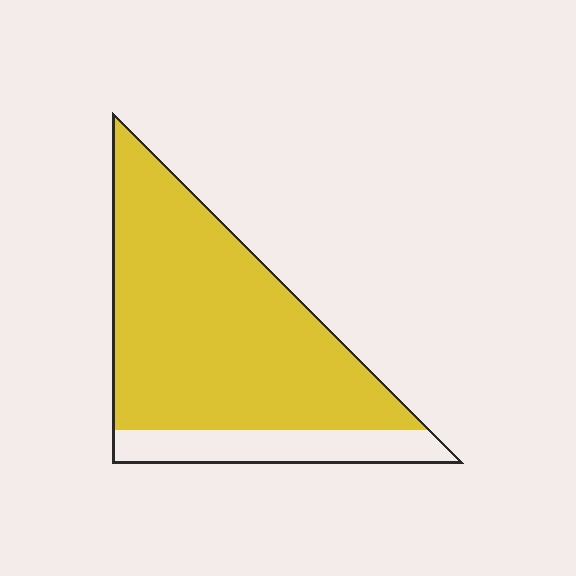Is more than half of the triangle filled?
Yes.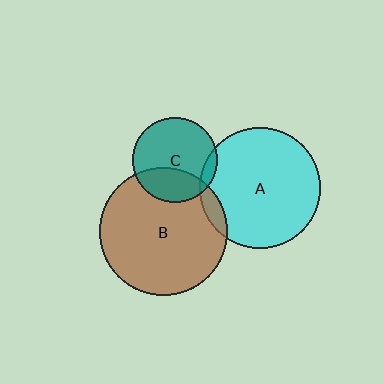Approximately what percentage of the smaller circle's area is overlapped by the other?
Approximately 30%.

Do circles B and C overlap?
Yes.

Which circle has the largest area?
Circle B (brown).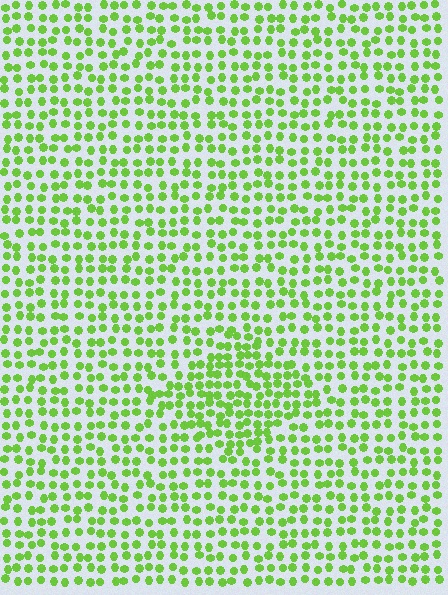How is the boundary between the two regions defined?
The boundary is defined by a change in element density (approximately 1.5x ratio). All elements are the same color, size, and shape.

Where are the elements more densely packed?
The elements are more densely packed inside the diamond boundary.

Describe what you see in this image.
The image contains small lime elements arranged at two different densities. A diamond-shaped region is visible where the elements are more densely packed than the surrounding area.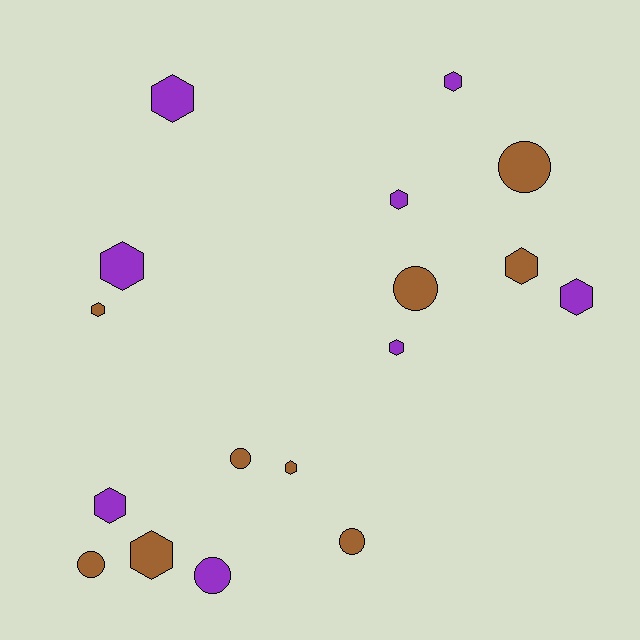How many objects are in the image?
There are 17 objects.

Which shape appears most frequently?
Hexagon, with 11 objects.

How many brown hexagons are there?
There are 4 brown hexagons.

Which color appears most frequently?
Brown, with 9 objects.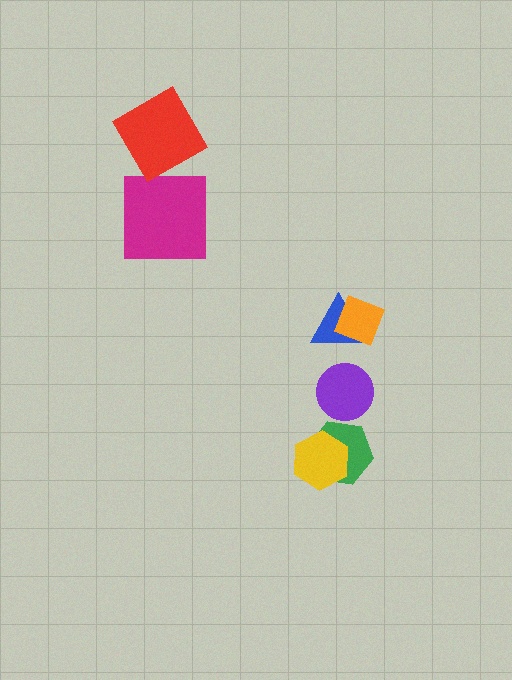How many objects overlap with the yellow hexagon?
1 object overlaps with the yellow hexagon.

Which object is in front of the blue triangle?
The orange diamond is in front of the blue triangle.